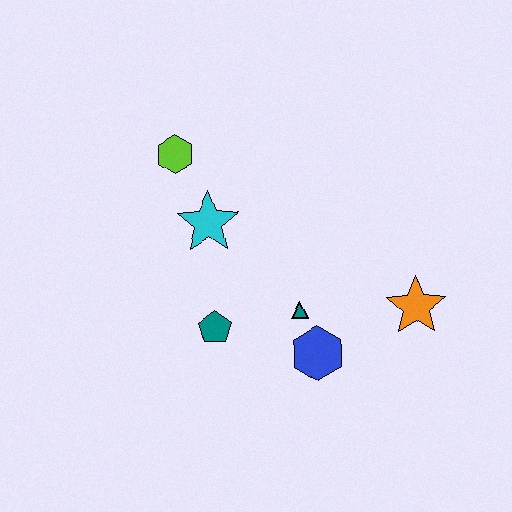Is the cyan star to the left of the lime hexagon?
No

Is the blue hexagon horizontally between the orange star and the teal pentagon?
Yes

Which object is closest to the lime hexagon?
The cyan star is closest to the lime hexagon.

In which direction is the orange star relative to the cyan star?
The orange star is to the right of the cyan star.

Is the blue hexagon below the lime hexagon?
Yes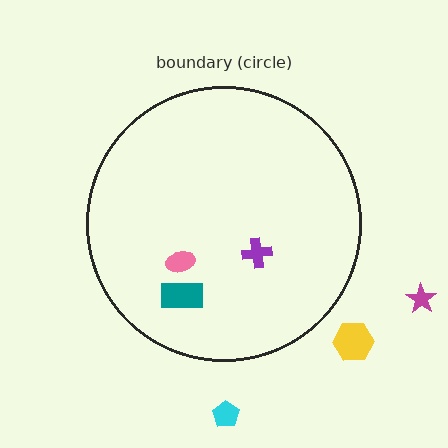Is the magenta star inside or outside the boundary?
Outside.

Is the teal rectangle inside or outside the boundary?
Inside.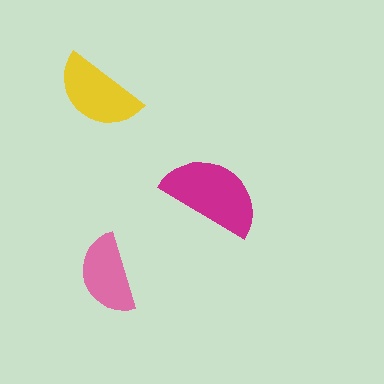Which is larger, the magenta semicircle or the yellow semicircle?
The magenta one.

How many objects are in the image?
There are 3 objects in the image.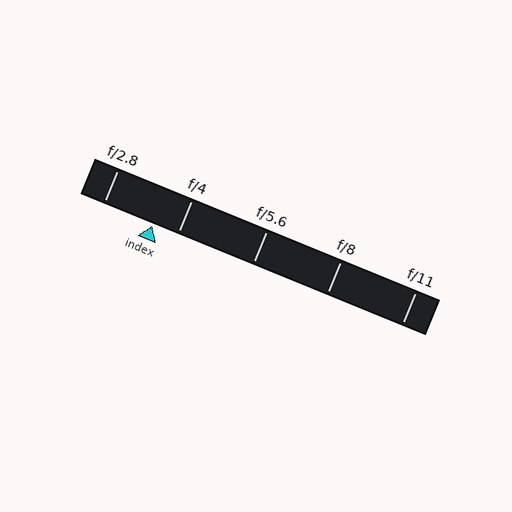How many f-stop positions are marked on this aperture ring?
There are 5 f-stop positions marked.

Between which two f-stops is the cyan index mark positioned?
The index mark is between f/2.8 and f/4.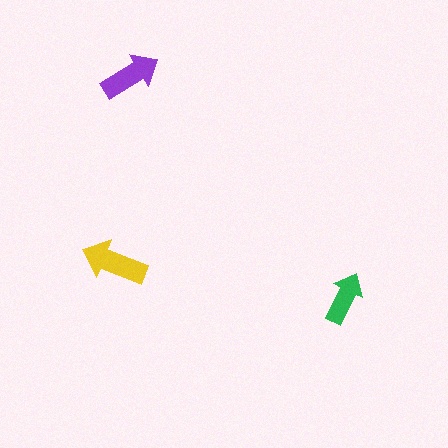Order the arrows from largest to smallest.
the yellow one, the purple one, the green one.